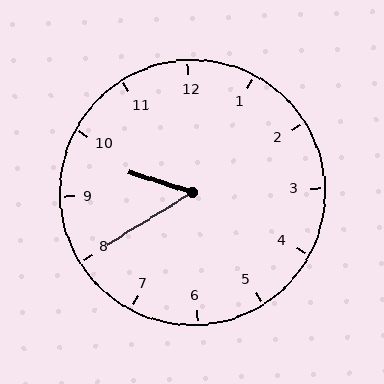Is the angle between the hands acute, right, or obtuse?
It is acute.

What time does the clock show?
9:40.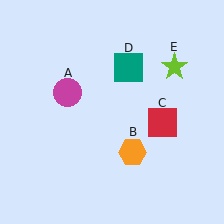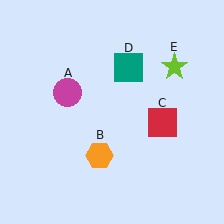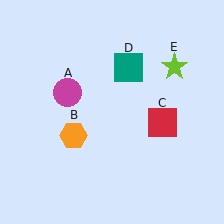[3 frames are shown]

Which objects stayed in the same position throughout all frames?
Magenta circle (object A) and red square (object C) and teal square (object D) and lime star (object E) remained stationary.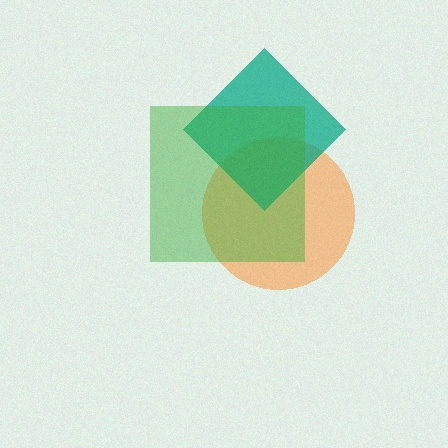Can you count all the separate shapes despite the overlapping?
Yes, there are 3 separate shapes.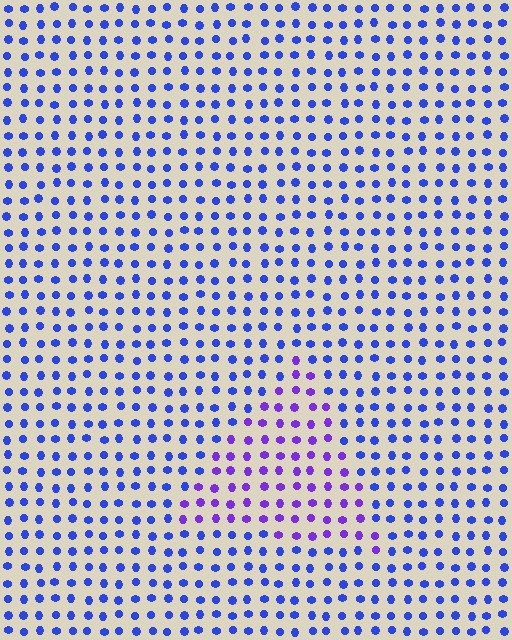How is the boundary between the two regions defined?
The boundary is defined purely by a slight shift in hue (about 35 degrees). Spacing, size, and orientation are identical on both sides.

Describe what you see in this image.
The image is filled with small blue elements in a uniform arrangement. A triangle-shaped region is visible where the elements are tinted to a slightly different hue, forming a subtle color boundary.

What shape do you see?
I see a triangle.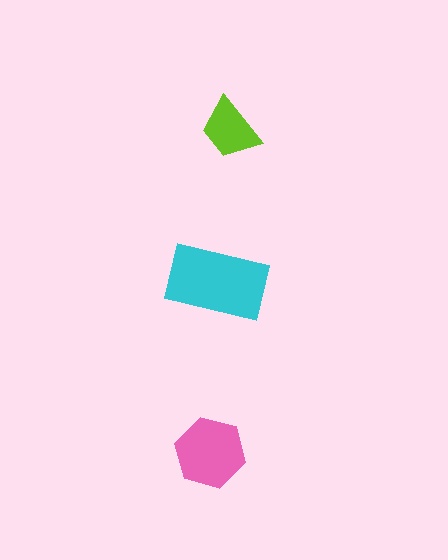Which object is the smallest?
The lime trapezoid.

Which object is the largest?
The cyan rectangle.